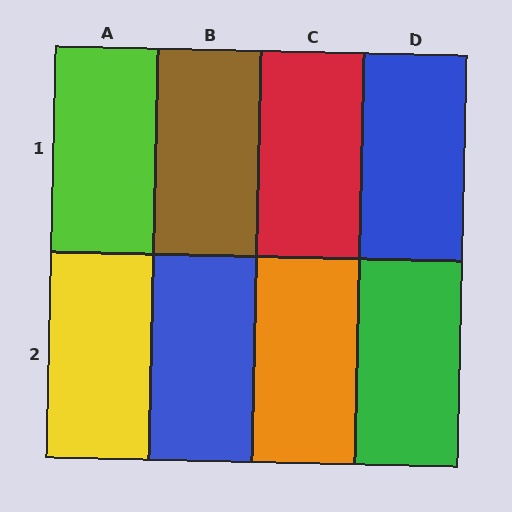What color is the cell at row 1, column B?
Brown.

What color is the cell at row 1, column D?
Blue.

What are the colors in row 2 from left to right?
Yellow, blue, orange, green.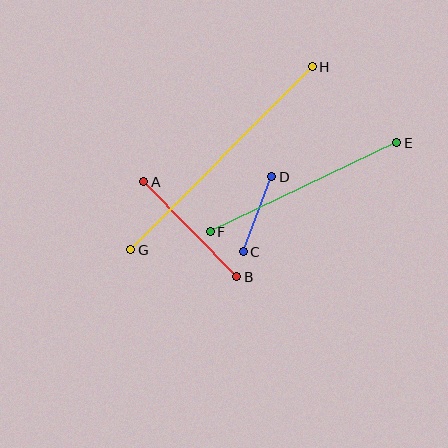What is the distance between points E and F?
The distance is approximately 207 pixels.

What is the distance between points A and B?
The distance is approximately 133 pixels.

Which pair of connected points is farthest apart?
Points G and H are farthest apart.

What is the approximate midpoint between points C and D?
The midpoint is at approximately (258, 214) pixels.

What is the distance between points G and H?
The distance is approximately 258 pixels.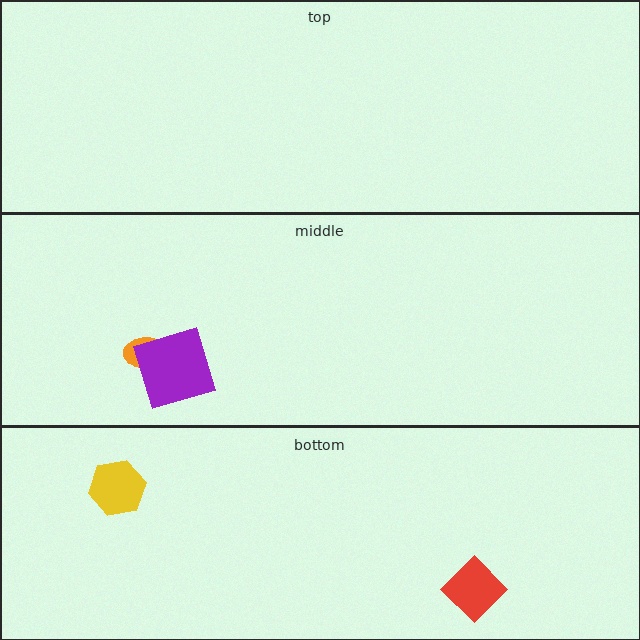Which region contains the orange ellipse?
The middle region.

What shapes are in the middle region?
The orange ellipse, the purple square.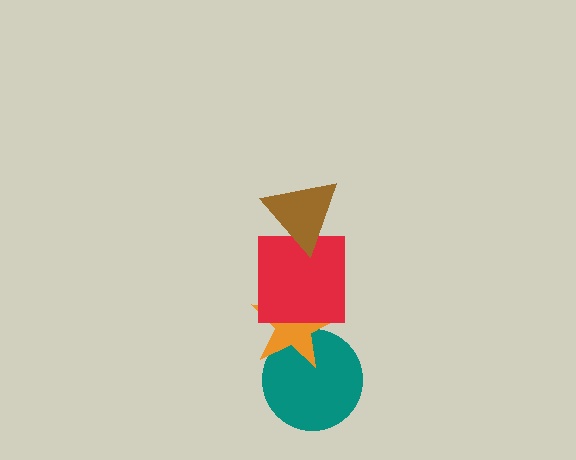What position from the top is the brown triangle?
The brown triangle is 1st from the top.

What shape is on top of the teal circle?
The orange star is on top of the teal circle.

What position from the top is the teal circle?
The teal circle is 4th from the top.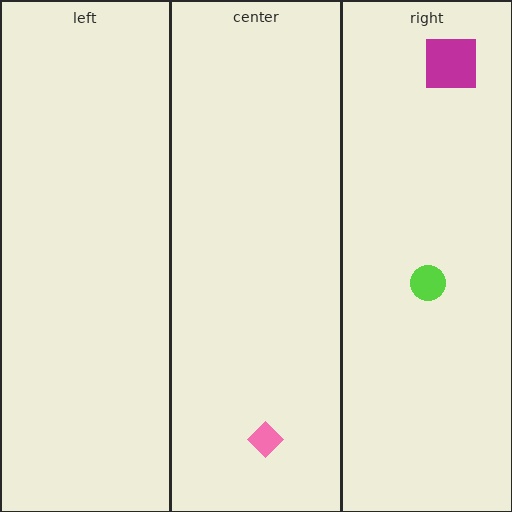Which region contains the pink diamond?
The center region.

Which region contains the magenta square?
The right region.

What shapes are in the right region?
The lime circle, the magenta square.